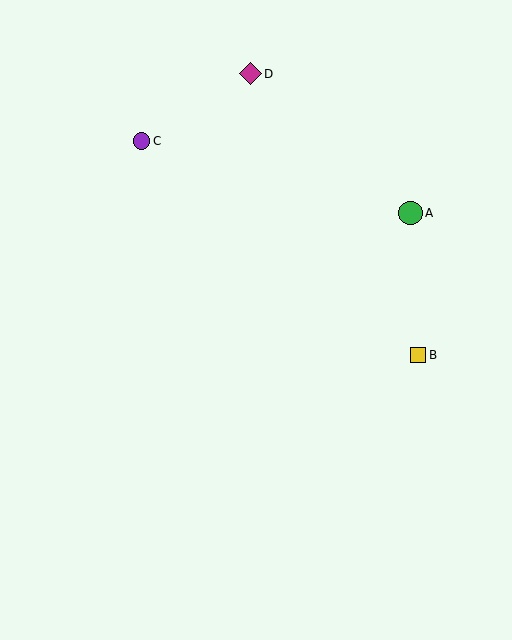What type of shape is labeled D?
Shape D is a magenta diamond.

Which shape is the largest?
The green circle (labeled A) is the largest.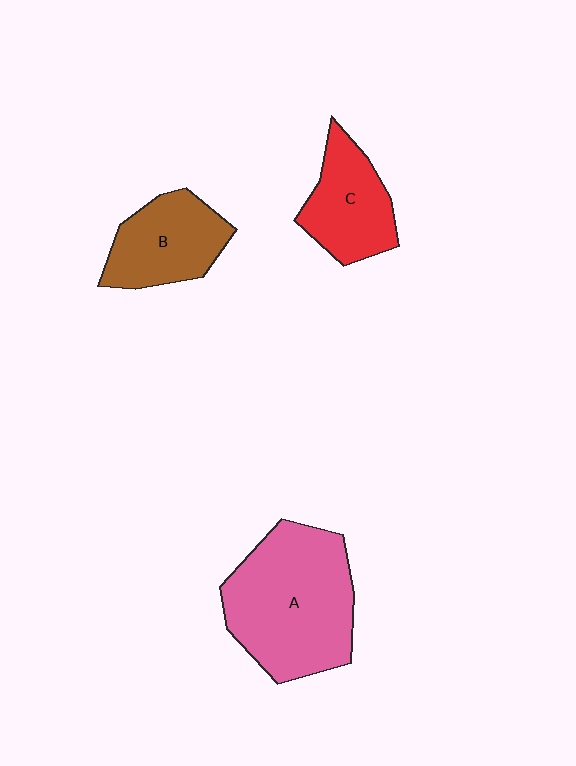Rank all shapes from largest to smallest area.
From largest to smallest: A (pink), B (brown), C (red).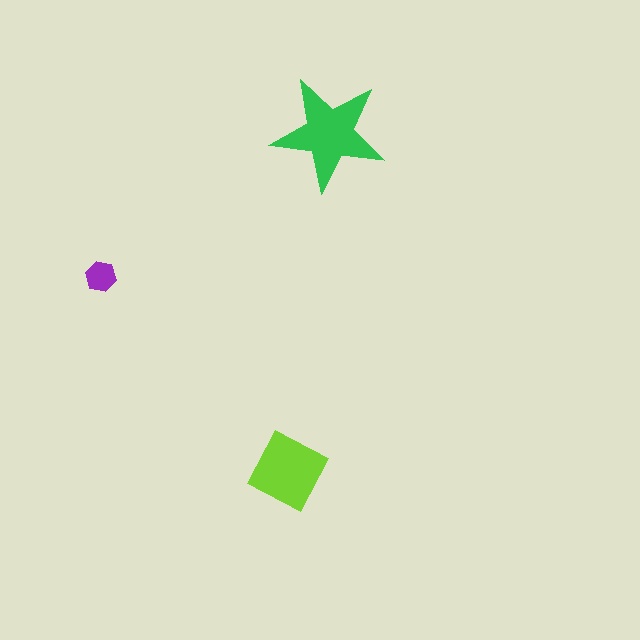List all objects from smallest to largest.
The purple hexagon, the lime square, the green star.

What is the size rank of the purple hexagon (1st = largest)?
3rd.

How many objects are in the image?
There are 3 objects in the image.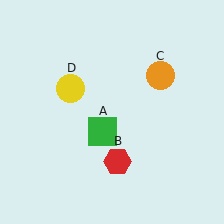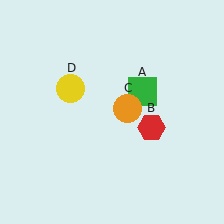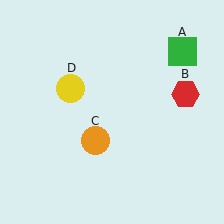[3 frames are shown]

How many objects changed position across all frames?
3 objects changed position: green square (object A), red hexagon (object B), orange circle (object C).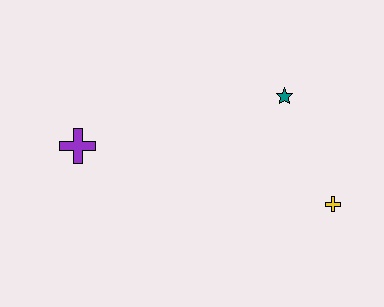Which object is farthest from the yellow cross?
The purple cross is farthest from the yellow cross.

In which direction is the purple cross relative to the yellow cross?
The purple cross is to the left of the yellow cross.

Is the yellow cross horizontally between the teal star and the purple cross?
No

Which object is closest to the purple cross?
The teal star is closest to the purple cross.